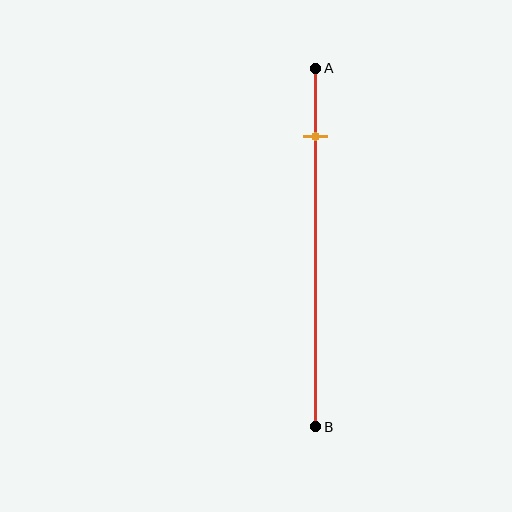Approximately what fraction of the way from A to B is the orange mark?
The orange mark is approximately 20% of the way from A to B.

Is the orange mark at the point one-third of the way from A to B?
No, the mark is at about 20% from A, not at the 33% one-third point.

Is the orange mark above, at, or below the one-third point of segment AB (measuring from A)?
The orange mark is above the one-third point of segment AB.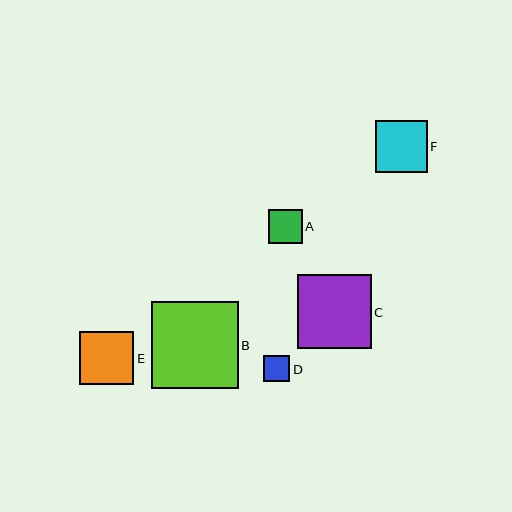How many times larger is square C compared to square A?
Square C is approximately 2.2 times the size of square A.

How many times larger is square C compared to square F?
Square C is approximately 1.4 times the size of square F.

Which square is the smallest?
Square D is the smallest with a size of approximately 26 pixels.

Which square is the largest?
Square B is the largest with a size of approximately 87 pixels.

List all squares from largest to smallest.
From largest to smallest: B, C, E, F, A, D.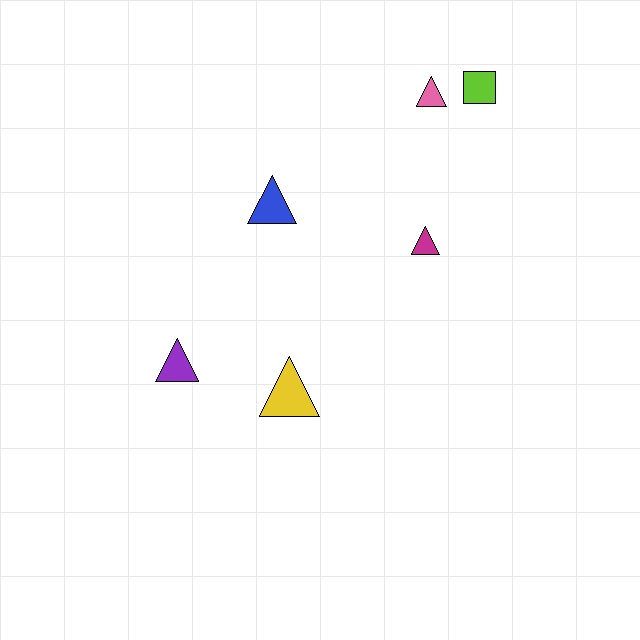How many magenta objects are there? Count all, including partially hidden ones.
There is 1 magenta object.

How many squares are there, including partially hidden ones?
There is 1 square.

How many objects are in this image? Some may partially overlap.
There are 6 objects.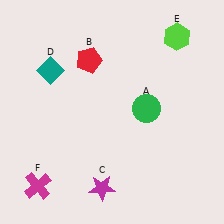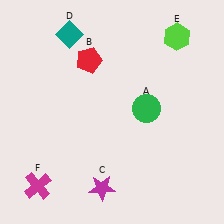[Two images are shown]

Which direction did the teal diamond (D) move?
The teal diamond (D) moved up.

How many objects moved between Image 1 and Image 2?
1 object moved between the two images.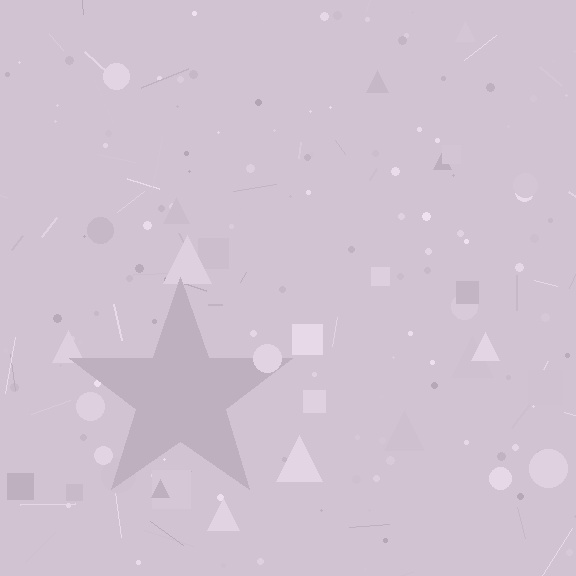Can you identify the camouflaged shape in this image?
The camouflaged shape is a star.